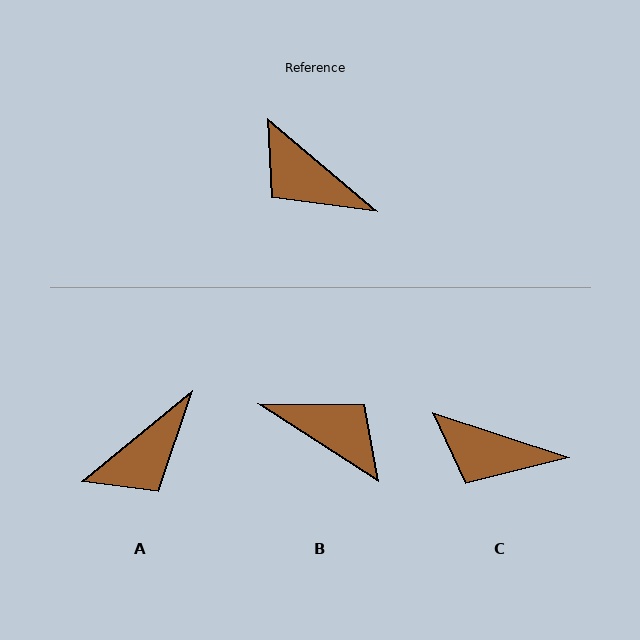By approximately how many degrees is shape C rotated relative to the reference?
Approximately 22 degrees counter-clockwise.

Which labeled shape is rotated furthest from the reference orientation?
B, about 173 degrees away.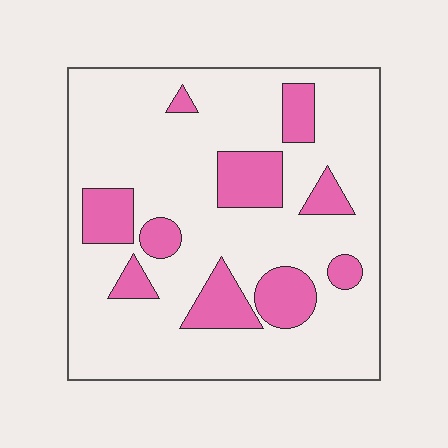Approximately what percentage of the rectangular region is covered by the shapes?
Approximately 20%.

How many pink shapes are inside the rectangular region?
10.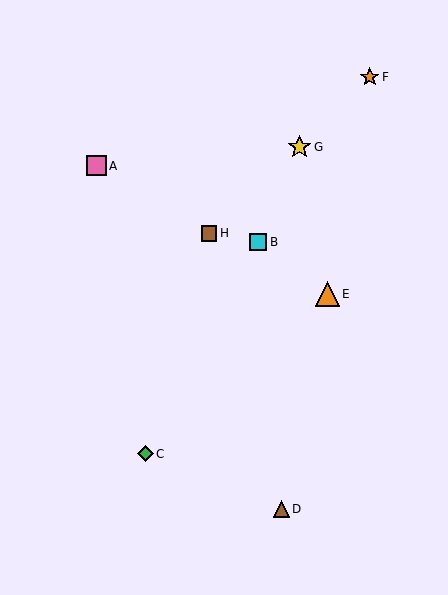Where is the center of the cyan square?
The center of the cyan square is at (258, 242).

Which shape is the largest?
The orange triangle (labeled E) is the largest.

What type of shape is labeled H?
Shape H is a brown square.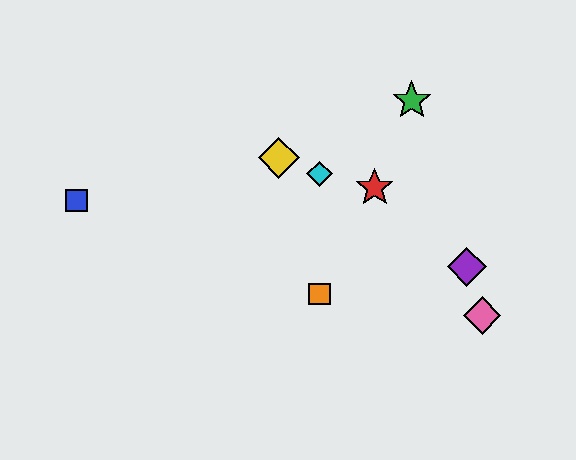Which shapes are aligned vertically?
The orange square, the cyan diamond are aligned vertically.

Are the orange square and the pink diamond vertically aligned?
No, the orange square is at x≈320 and the pink diamond is at x≈482.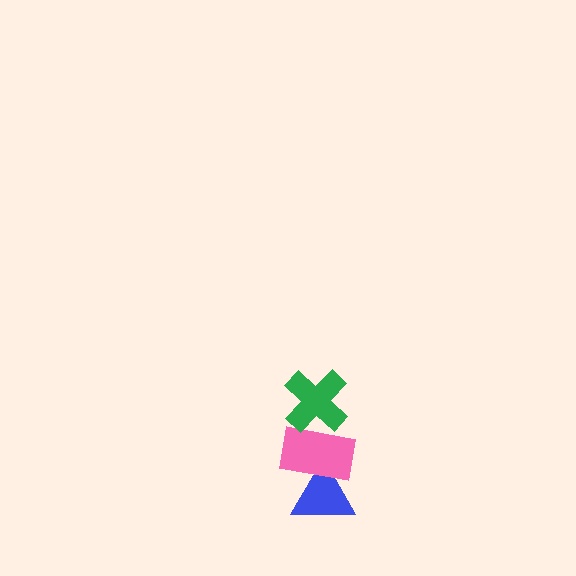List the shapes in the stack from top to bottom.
From top to bottom: the green cross, the pink rectangle, the blue triangle.